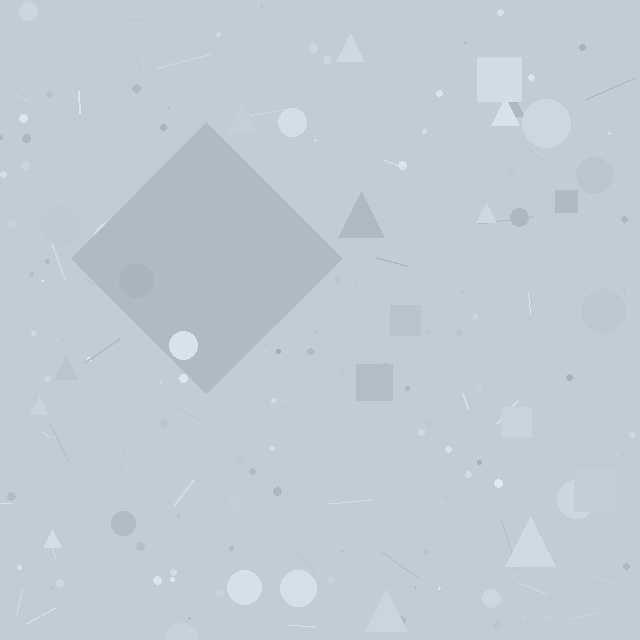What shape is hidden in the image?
A diamond is hidden in the image.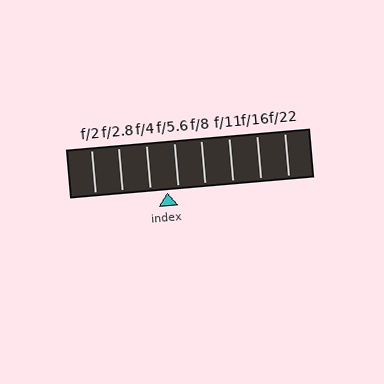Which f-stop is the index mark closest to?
The index mark is closest to f/5.6.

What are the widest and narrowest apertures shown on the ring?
The widest aperture shown is f/2 and the narrowest is f/22.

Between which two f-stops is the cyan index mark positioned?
The index mark is between f/4 and f/5.6.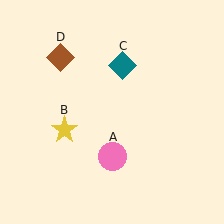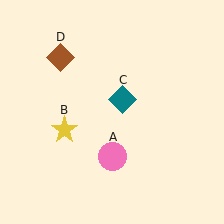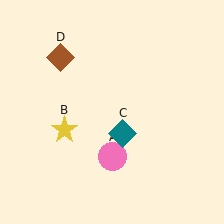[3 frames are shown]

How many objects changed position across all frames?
1 object changed position: teal diamond (object C).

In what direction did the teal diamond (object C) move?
The teal diamond (object C) moved down.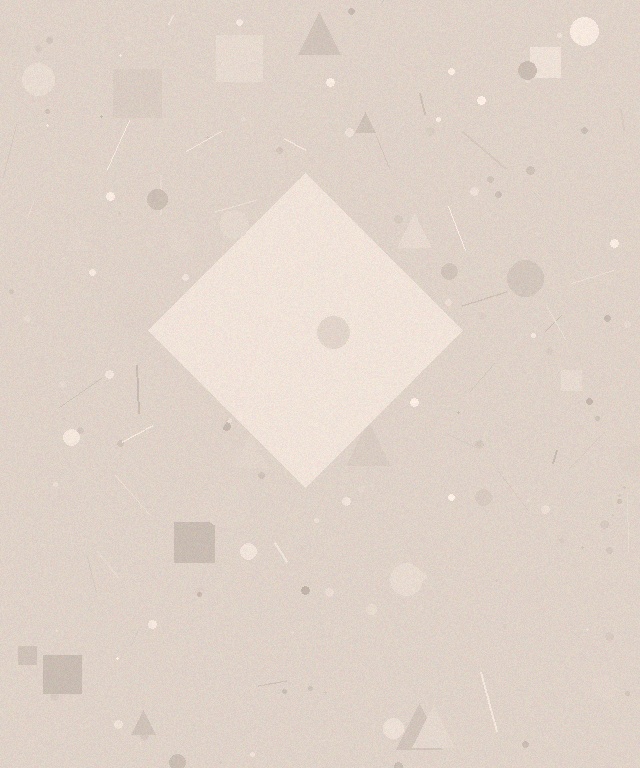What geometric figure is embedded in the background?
A diamond is embedded in the background.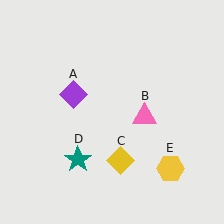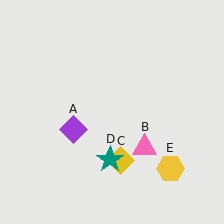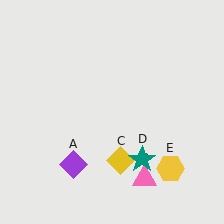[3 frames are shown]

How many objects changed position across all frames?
3 objects changed position: purple diamond (object A), pink triangle (object B), teal star (object D).